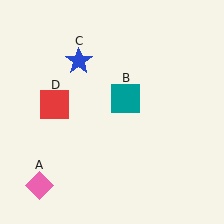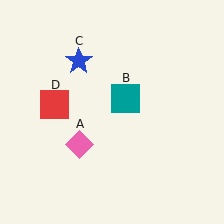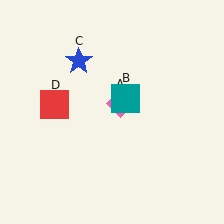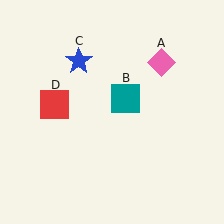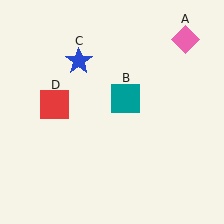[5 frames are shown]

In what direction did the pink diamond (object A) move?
The pink diamond (object A) moved up and to the right.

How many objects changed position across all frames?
1 object changed position: pink diamond (object A).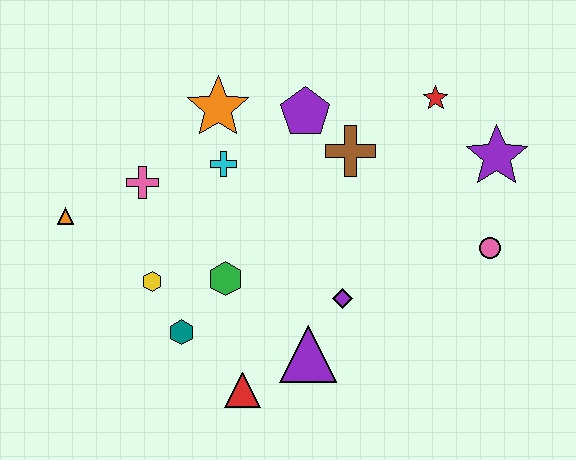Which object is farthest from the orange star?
The pink circle is farthest from the orange star.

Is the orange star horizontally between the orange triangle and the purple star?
Yes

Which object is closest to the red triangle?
The purple triangle is closest to the red triangle.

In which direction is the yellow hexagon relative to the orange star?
The yellow hexagon is below the orange star.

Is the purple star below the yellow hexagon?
No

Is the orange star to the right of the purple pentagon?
No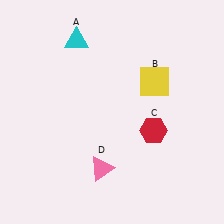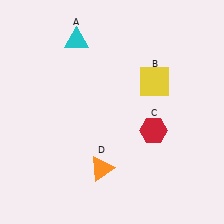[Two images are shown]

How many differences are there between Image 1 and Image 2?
There is 1 difference between the two images.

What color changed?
The triangle (D) changed from pink in Image 1 to orange in Image 2.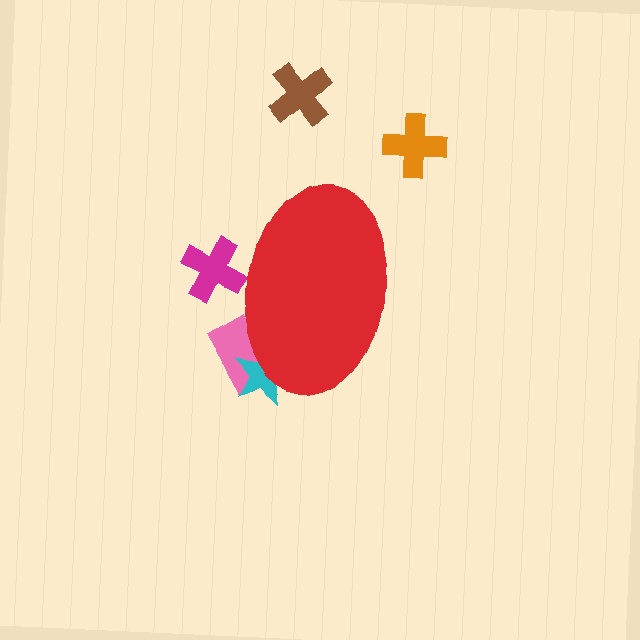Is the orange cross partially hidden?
No, the orange cross is fully visible.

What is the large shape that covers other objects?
A red ellipse.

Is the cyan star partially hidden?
Yes, the cyan star is partially hidden behind the red ellipse.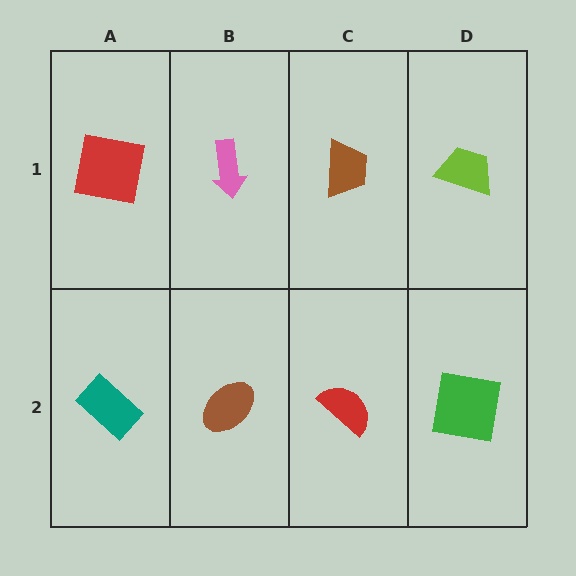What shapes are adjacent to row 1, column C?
A red semicircle (row 2, column C), a pink arrow (row 1, column B), a lime trapezoid (row 1, column D).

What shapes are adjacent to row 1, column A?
A teal rectangle (row 2, column A), a pink arrow (row 1, column B).